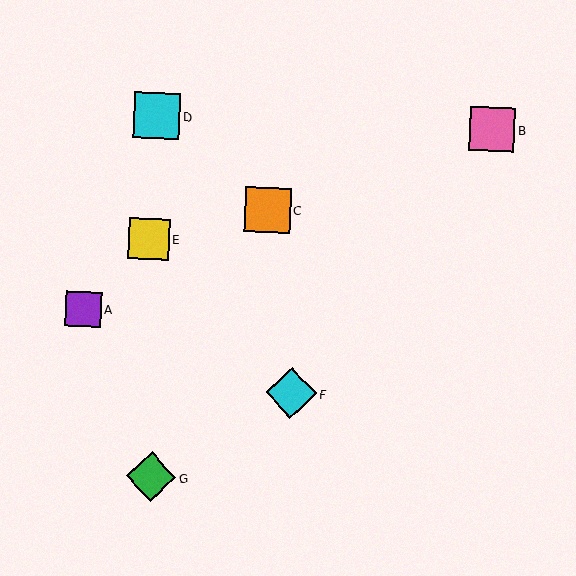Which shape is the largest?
The cyan diamond (labeled F) is the largest.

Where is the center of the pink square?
The center of the pink square is at (492, 129).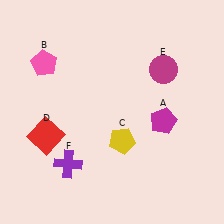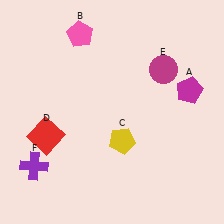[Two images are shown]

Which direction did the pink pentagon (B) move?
The pink pentagon (B) moved right.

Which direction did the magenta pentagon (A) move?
The magenta pentagon (A) moved up.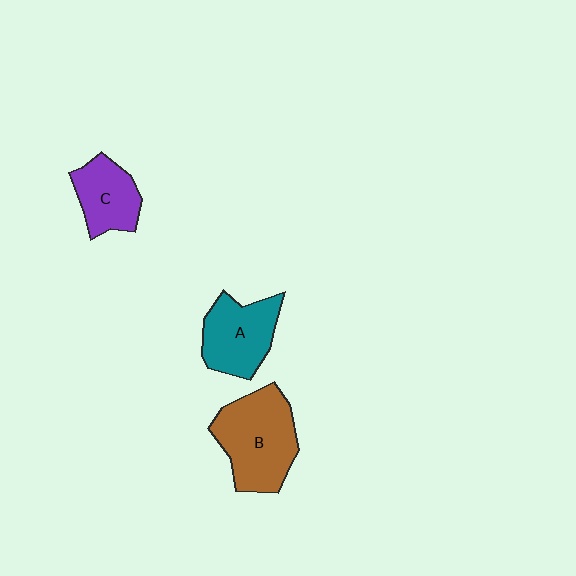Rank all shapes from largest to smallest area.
From largest to smallest: B (brown), A (teal), C (purple).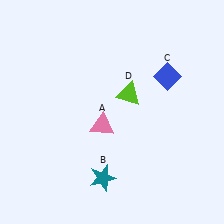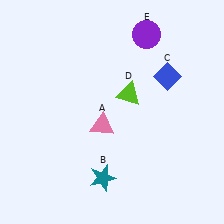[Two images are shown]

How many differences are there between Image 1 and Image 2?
There is 1 difference between the two images.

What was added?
A purple circle (E) was added in Image 2.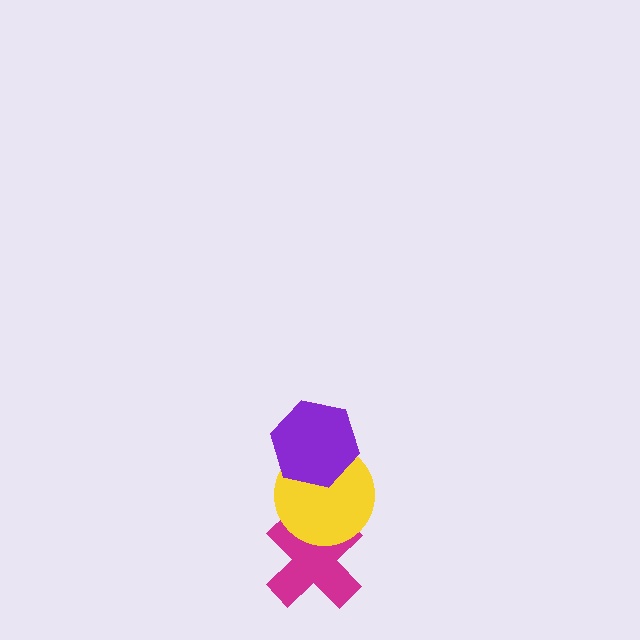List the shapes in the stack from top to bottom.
From top to bottom: the purple hexagon, the yellow circle, the magenta cross.